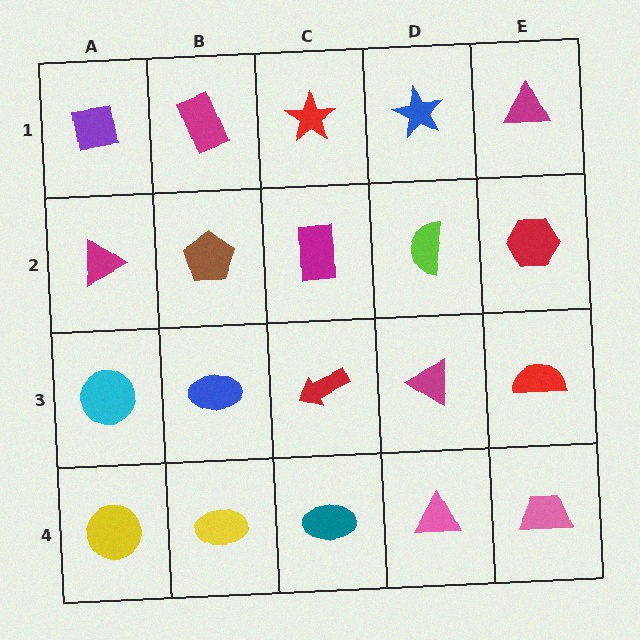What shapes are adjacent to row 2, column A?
A purple square (row 1, column A), a cyan circle (row 3, column A), a brown pentagon (row 2, column B).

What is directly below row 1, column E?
A red hexagon.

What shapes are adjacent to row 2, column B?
A magenta rectangle (row 1, column B), a blue ellipse (row 3, column B), a magenta triangle (row 2, column A), a magenta rectangle (row 2, column C).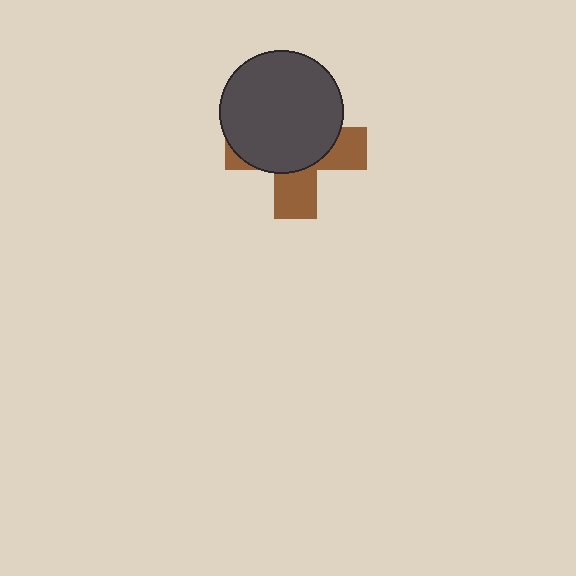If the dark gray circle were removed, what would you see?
You would see the complete brown cross.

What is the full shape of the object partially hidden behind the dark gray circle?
The partially hidden object is a brown cross.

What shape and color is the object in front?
The object in front is a dark gray circle.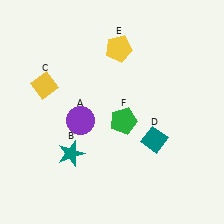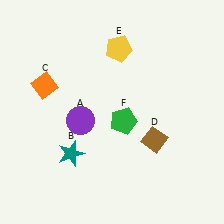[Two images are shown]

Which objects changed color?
C changed from yellow to orange. D changed from teal to brown.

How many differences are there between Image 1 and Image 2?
There are 2 differences between the two images.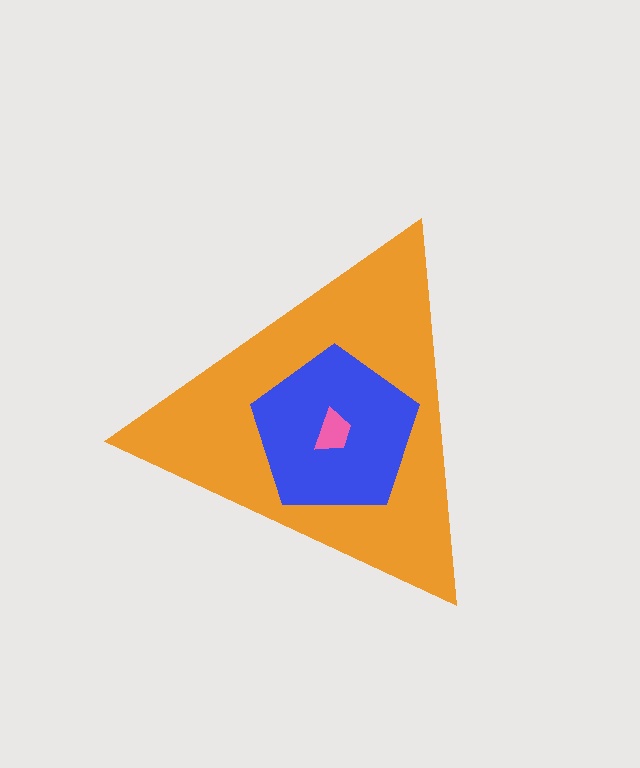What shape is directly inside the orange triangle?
The blue pentagon.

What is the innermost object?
The pink trapezoid.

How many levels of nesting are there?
3.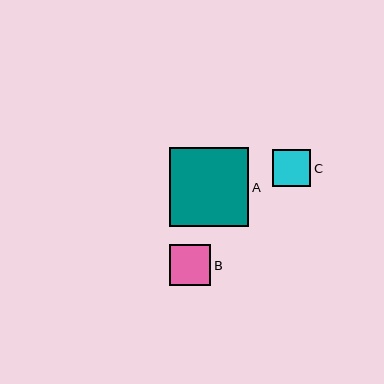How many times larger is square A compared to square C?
Square A is approximately 2.1 times the size of square C.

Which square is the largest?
Square A is the largest with a size of approximately 79 pixels.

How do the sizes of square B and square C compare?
Square B and square C are approximately the same size.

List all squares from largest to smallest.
From largest to smallest: A, B, C.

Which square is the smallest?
Square C is the smallest with a size of approximately 38 pixels.